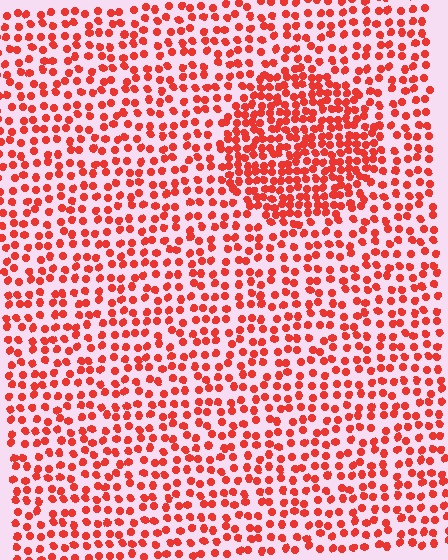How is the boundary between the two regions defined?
The boundary is defined by a change in element density (approximately 1.9x ratio). All elements are the same color, size, and shape.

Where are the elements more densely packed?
The elements are more densely packed inside the circle boundary.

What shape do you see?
I see a circle.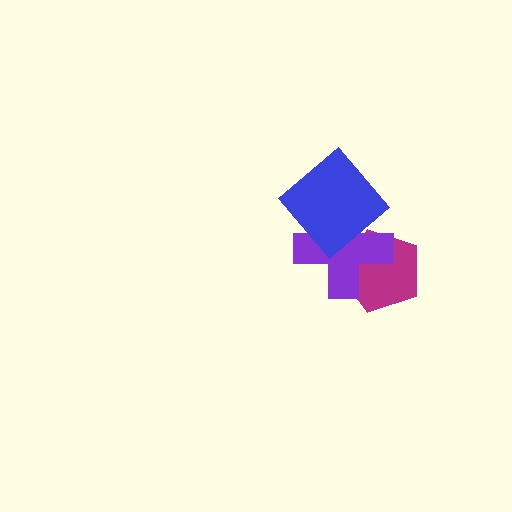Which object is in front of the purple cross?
The blue diamond is in front of the purple cross.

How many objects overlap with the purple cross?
2 objects overlap with the purple cross.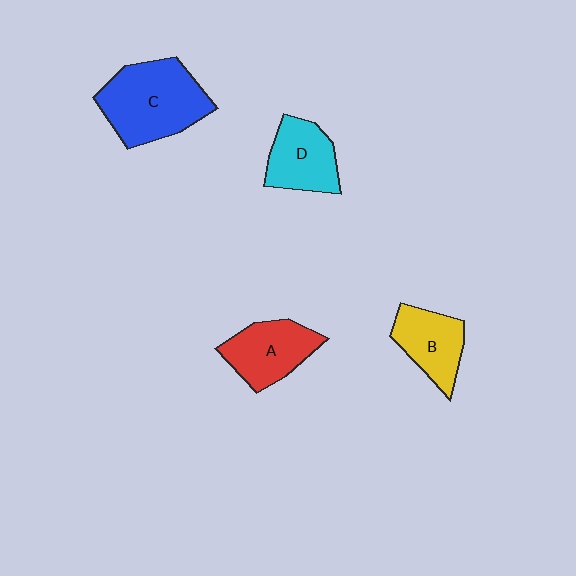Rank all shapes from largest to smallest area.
From largest to smallest: C (blue), A (red), D (cyan), B (yellow).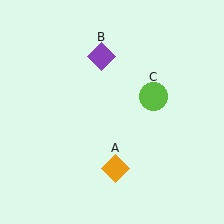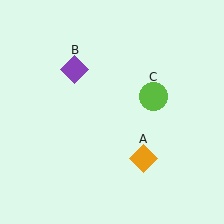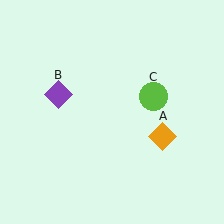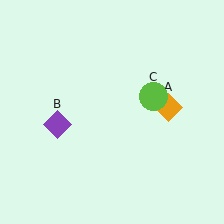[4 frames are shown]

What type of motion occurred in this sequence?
The orange diamond (object A), purple diamond (object B) rotated counterclockwise around the center of the scene.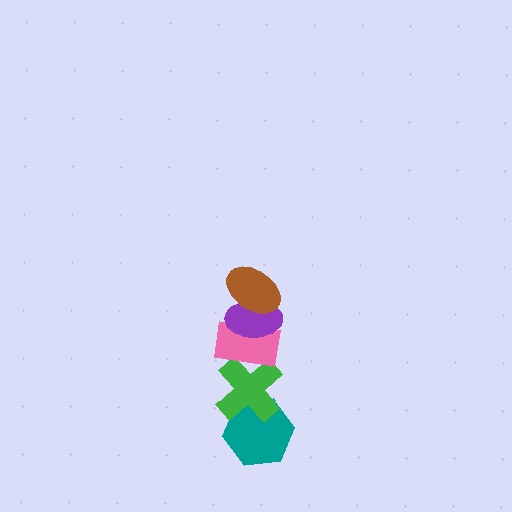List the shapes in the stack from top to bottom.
From top to bottom: the brown ellipse, the purple ellipse, the pink rectangle, the green cross, the teal hexagon.